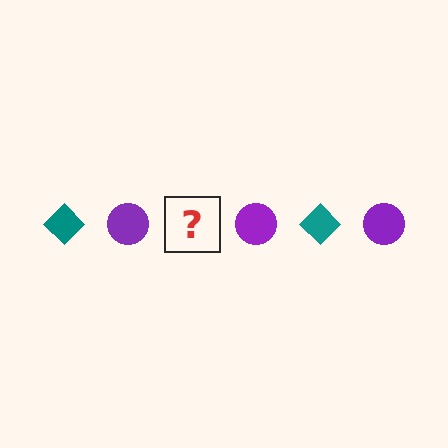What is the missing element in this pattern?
The missing element is a teal diamond.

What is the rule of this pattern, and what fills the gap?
The rule is that the pattern alternates between teal diamond and purple circle. The gap should be filled with a teal diamond.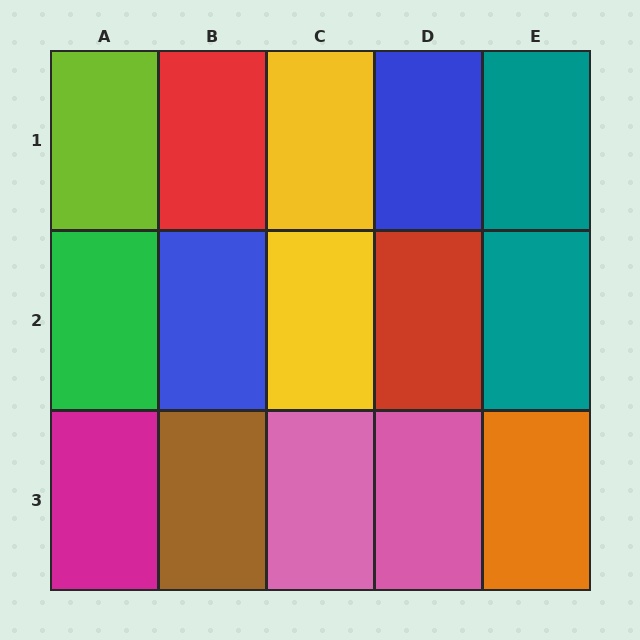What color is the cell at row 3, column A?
Magenta.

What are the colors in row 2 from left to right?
Green, blue, yellow, red, teal.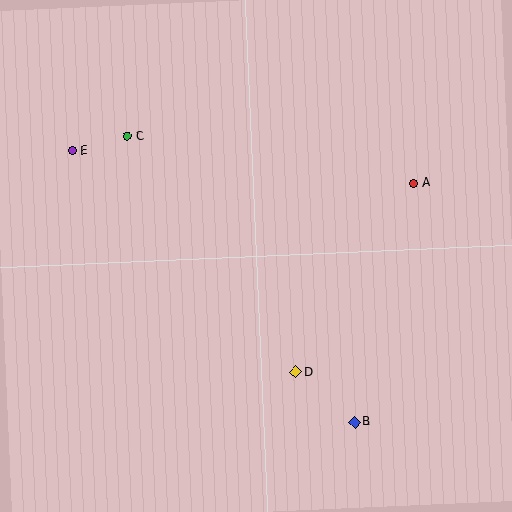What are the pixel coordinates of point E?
Point E is at (72, 151).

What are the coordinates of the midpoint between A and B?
The midpoint between A and B is at (384, 303).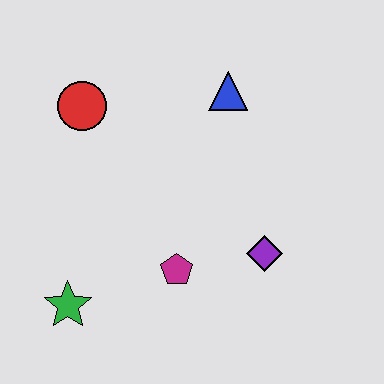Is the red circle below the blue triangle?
Yes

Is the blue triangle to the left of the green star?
No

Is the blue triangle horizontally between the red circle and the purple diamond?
Yes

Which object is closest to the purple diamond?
The magenta pentagon is closest to the purple diamond.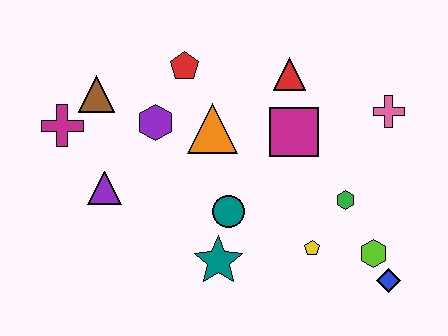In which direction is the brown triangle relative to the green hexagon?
The brown triangle is to the left of the green hexagon.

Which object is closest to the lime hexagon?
The blue diamond is closest to the lime hexagon.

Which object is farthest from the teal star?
The pink cross is farthest from the teal star.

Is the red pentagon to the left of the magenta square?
Yes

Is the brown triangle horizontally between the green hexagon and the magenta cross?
Yes